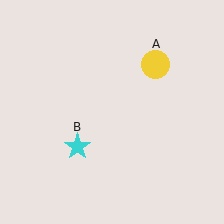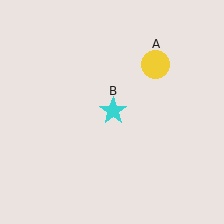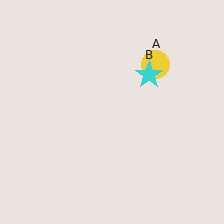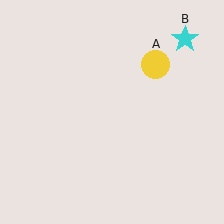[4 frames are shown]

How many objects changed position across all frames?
1 object changed position: cyan star (object B).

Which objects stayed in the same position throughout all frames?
Yellow circle (object A) remained stationary.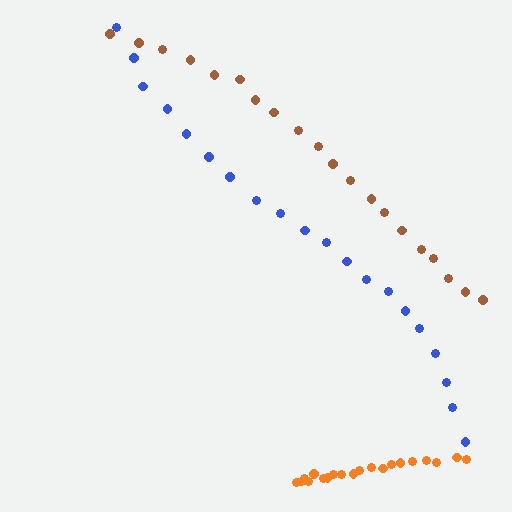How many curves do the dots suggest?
There are 3 distinct paths.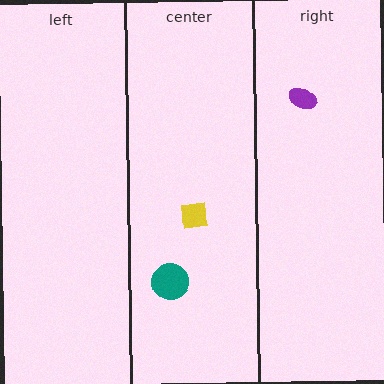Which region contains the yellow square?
The center region.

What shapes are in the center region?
The yellow square, the teal circle.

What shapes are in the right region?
The purple ellipse.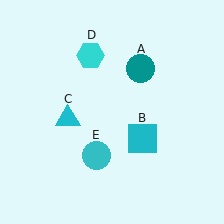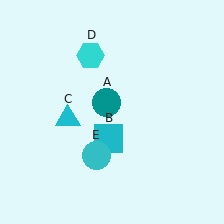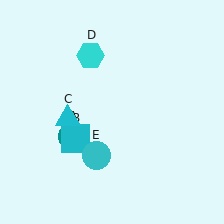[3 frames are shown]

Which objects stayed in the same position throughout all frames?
Cyan triangle (object C) and cyan hexagon (object D) and cyan circle (object E) remained stationary.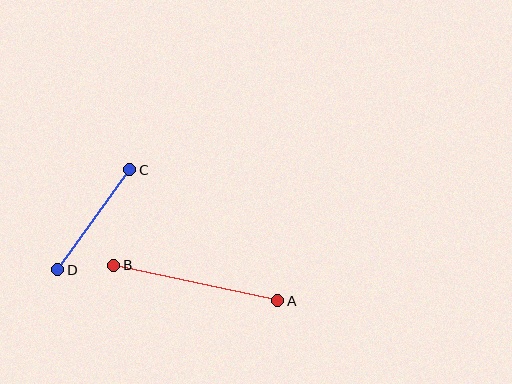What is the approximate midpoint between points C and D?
The midpoint is at approximately (94, 220) pixels.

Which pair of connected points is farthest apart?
Points A and B are farthest apart.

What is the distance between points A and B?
The distance is approximately 168 pixels.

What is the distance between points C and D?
The distance is approximately 123 pixels.